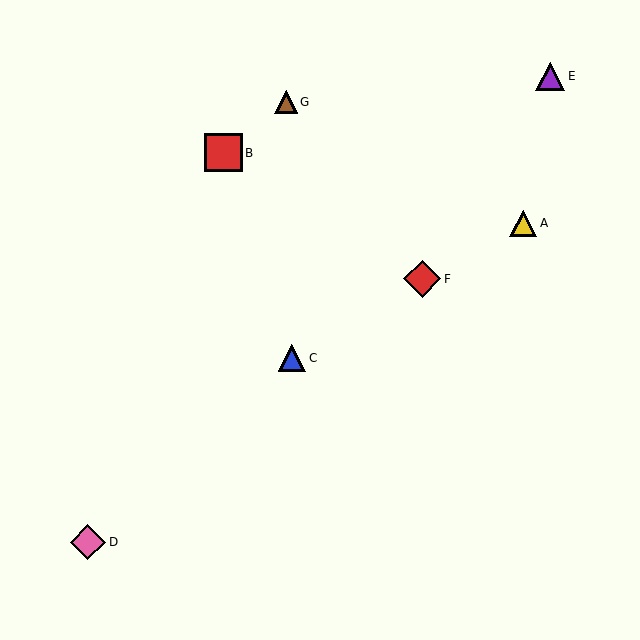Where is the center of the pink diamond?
The center of the pink diamond is at (88, 542).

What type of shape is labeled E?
Shape E is a purple triangle.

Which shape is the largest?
The red square (labeled B) is the largest.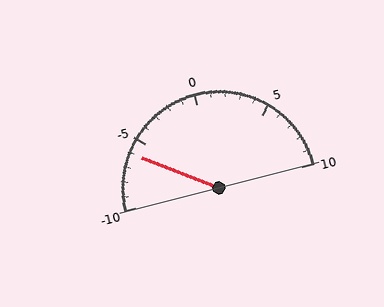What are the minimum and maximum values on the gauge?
The gauge ranges from -10 to 10.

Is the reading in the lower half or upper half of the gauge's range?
The reading is in the lower half of the range (-10 to 10).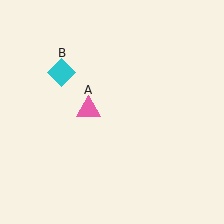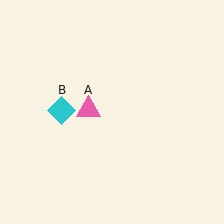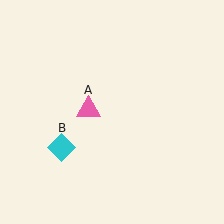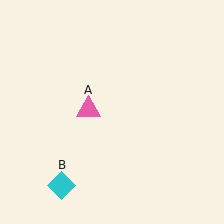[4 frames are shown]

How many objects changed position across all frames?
1 object changed position: cyan diamond (object B).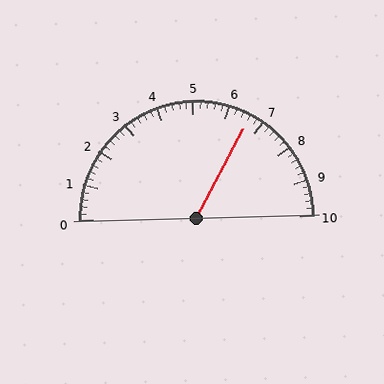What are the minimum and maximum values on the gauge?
The gauge ranges from 0 to 10.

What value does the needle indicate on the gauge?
The needle indicates approximately 6.6.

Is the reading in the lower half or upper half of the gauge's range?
The reading is in the upper half of the range (0 to 10).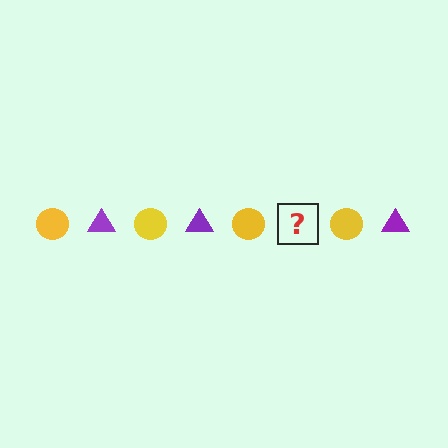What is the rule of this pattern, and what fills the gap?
The rule is that the pattern alternates between yellow circle and purple triangle. The gap should be filled with a purple triangle.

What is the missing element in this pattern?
The missing element is a purple triangle.